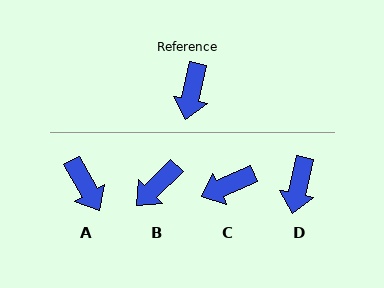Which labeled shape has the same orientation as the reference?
D.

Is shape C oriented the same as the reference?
No, it is off by about 54 degrees.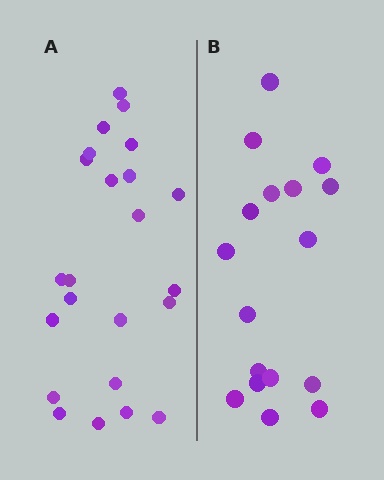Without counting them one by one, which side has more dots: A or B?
Region A (the left region) has more dots.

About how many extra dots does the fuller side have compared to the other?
Region A has about 6 more dots than region B.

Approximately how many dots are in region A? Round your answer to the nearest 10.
About 20 dots. (The exact count is 23, which rounds to 20.)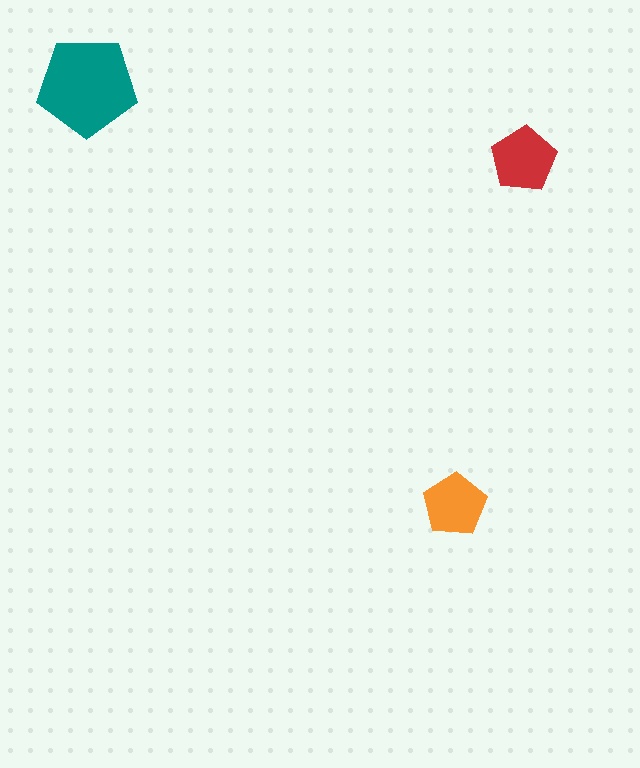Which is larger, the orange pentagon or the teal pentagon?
The teal one.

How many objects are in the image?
There are 3 objects in the image.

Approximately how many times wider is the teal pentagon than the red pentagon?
About 1.5 times wider.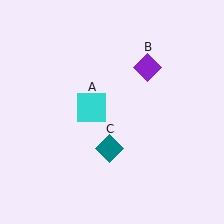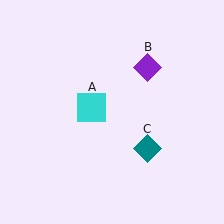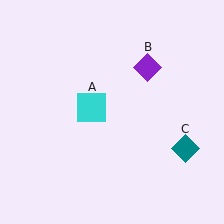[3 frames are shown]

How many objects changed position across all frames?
1 object changed position: teal diamond (object C).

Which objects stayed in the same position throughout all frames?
Cyan square (object A) and purple diamond (object B) remained stationary.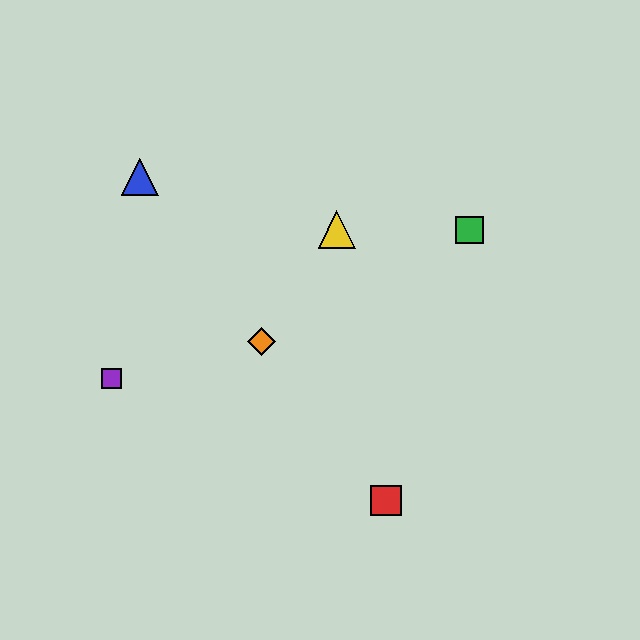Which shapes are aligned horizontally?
The green square, the yellow triangle are aligned horizontally.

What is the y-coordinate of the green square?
The green square is at y≈230.